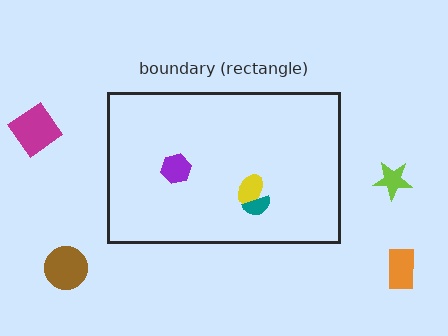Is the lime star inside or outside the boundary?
Outside.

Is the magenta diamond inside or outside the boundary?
Outside.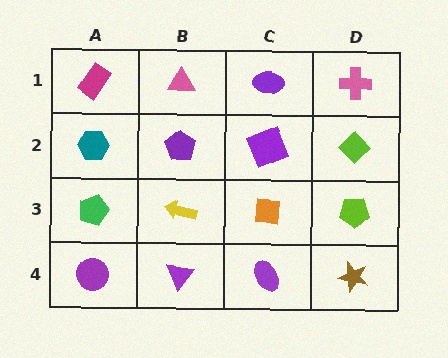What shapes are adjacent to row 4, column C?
An orange square (row 3, column C), a purple triangle (row 4, column B), a brown star (row 4, column D).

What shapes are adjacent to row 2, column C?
A purple ellipse (row 1, column C), an orange square (row 3, column C), a purple pentagon (row 2, column B), a lime diamond (row 2, column D).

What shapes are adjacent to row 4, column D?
A lime pentagon (row 3, column D), a purple ellipse (row 4, column C).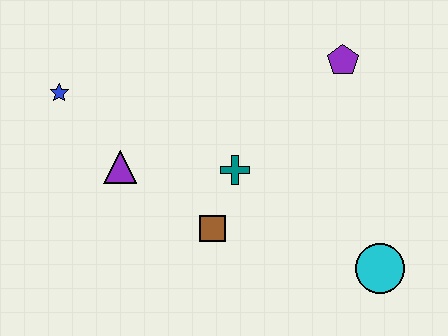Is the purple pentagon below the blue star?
No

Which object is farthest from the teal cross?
The blue star is farthest from the teal cross.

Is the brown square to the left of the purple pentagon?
Yes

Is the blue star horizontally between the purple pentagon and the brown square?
No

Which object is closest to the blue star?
The purple triangle is closest to the blue star.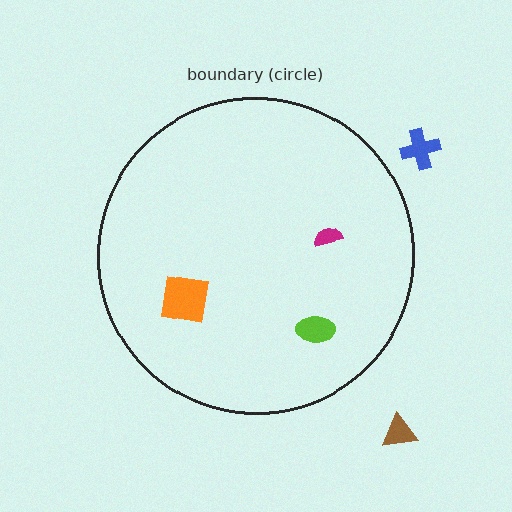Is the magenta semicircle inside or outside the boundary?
Inside.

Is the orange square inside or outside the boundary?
Inside.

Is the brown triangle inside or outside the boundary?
Outside.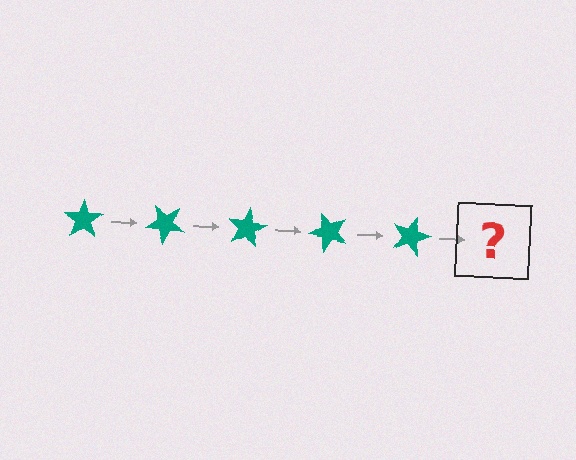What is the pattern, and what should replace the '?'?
The pattern is that the star rotates 40 degrees each step. The '?' should be a teal star rotated 200 degrees.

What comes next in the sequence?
The next element should be a teal star rotated 200 degrees.